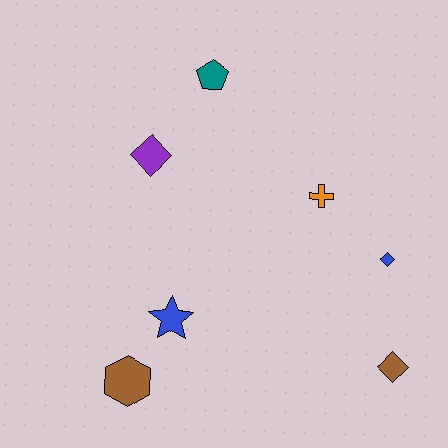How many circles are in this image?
There are no circles.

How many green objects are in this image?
There are no green objects.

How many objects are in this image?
There are 7 objects.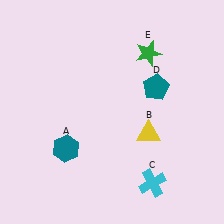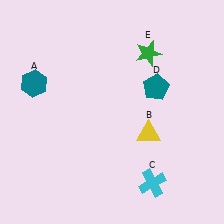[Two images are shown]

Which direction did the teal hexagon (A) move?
The teal hexagon (A) moved up.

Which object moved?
The teal hexagon (A) moved up.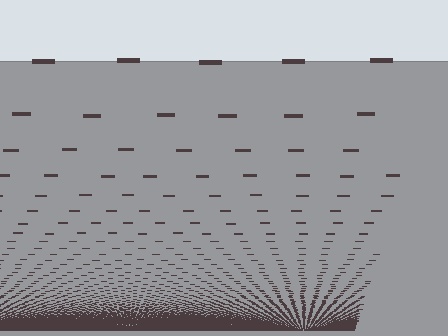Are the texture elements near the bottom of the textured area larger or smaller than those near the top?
Smaller. The gradient is inverted — elements near the bottom are smaller and denser.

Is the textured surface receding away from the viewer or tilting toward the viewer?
The surface appears to tilt toward the viewer. Texture elements get larger and sparser toward the top.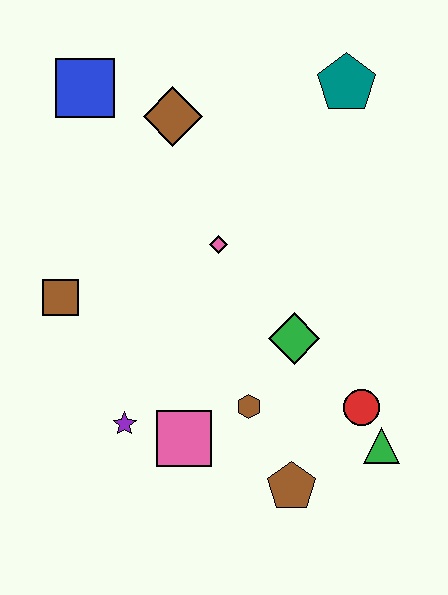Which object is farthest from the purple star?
The teal pentagon is farthest from the purple star.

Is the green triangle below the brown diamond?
Yes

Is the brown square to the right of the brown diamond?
No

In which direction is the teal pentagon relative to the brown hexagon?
The teal pentagon is above the brown hexagon.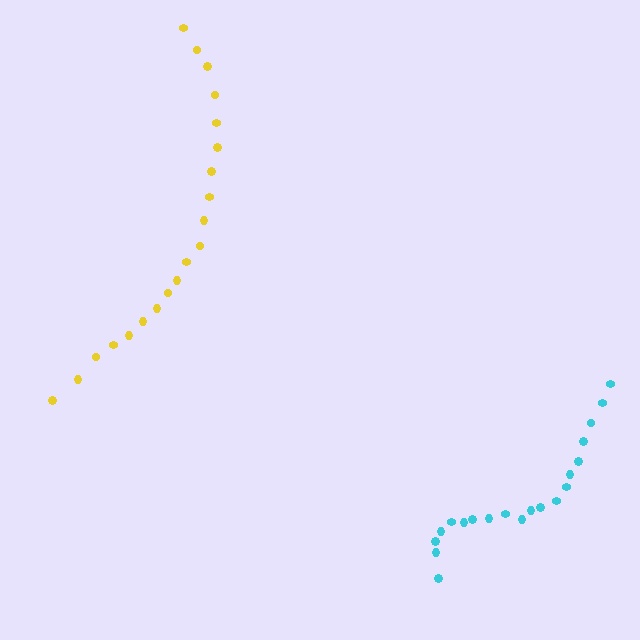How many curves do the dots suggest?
There are 2 distinct paths.